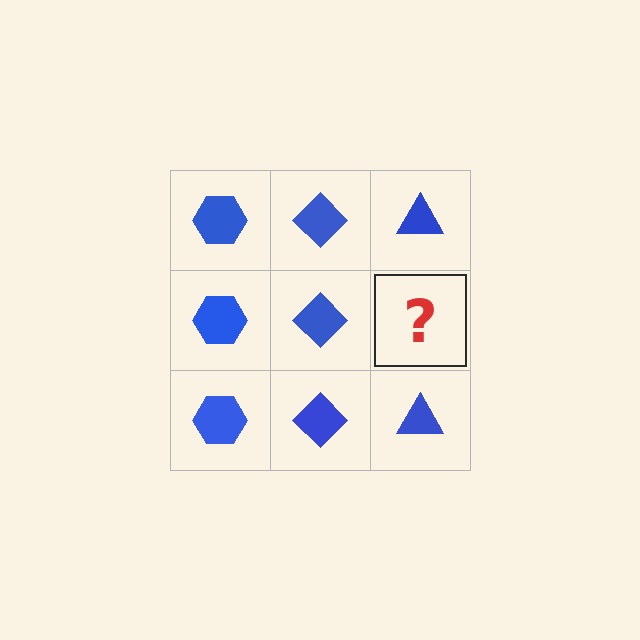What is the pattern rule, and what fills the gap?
The rule is that each column has a consistent shape. The gap should be filled with a blue triangle.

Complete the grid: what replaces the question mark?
The question mark should be replaced with a blue triangle.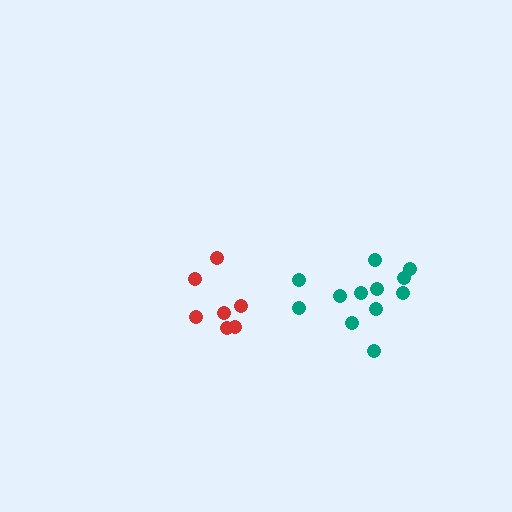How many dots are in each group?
Group 1: 7 dots, Group 2: 12 dots (19 total).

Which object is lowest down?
The teal cluster is bottommost.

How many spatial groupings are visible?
There are 2 spatial groupings.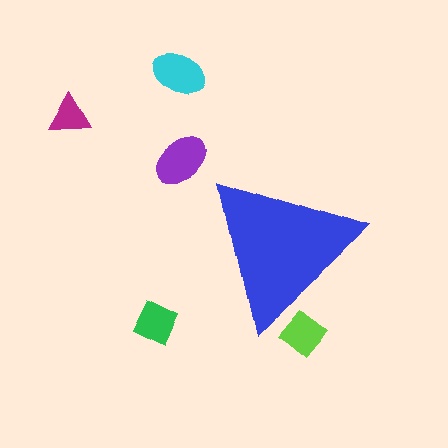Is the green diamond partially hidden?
No, the green diamond is fully visible.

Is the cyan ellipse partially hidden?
No, the cyan ellipse is fully visible.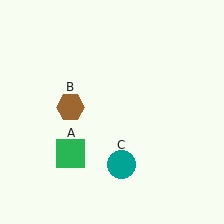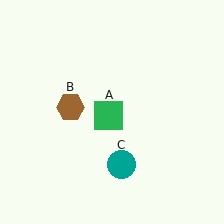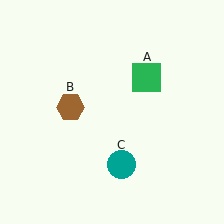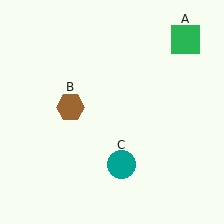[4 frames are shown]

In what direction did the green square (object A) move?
The green square (object A) moved up and to the right.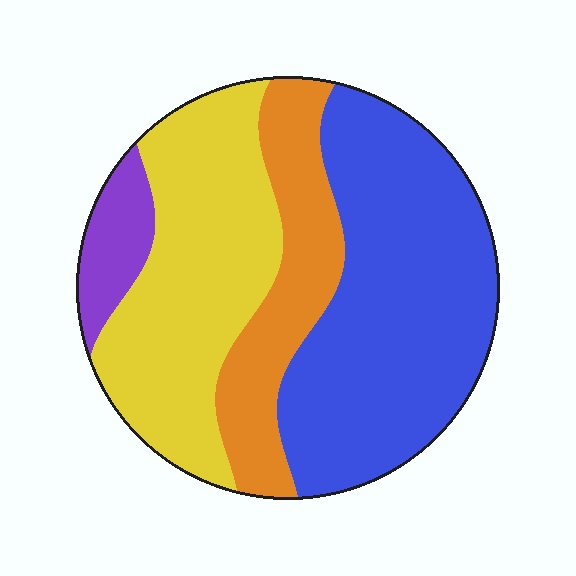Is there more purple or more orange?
Orange.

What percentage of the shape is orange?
Orange takes up about one fifth (1/5) of the shape.